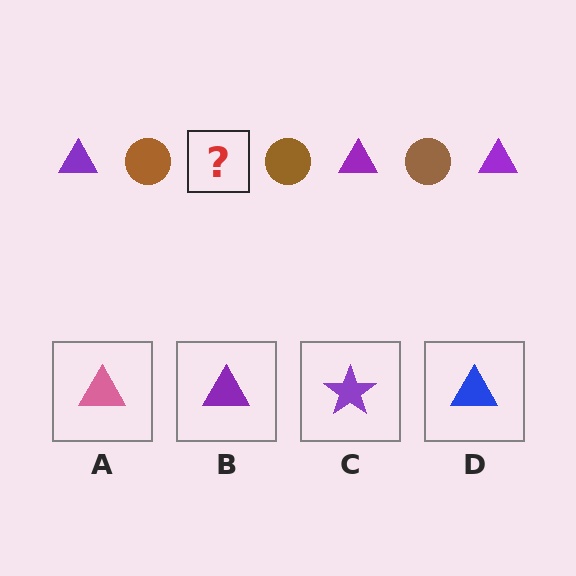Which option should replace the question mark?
Option B.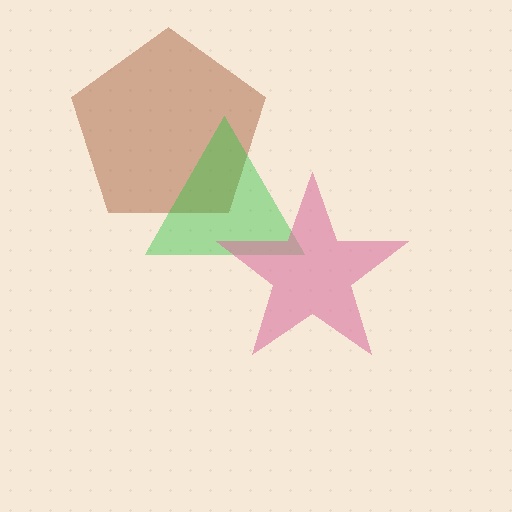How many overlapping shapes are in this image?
There are 3 overlapping shapes in the image.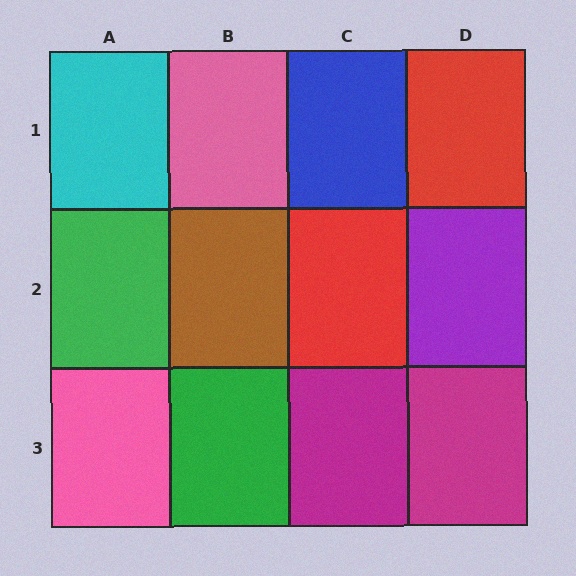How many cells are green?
2 cells are green.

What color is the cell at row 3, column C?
Magenta.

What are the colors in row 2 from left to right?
Green, brown, red, purple.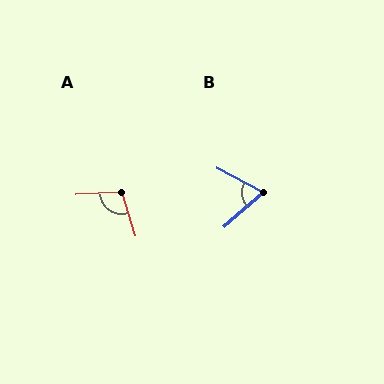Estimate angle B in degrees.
Approximately 69 degrees.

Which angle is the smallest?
B, at approximately 69 degrees.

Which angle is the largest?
A, at approximately 104 degrees.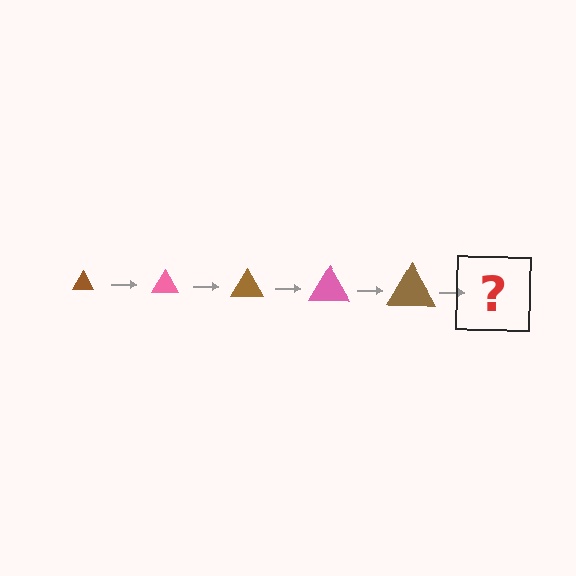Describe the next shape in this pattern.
It should be a pink triangle, larger than the previous one.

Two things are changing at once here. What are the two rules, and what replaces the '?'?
The two rules are that the triangle grows larger each step and the color cycles through brown and pink. The '?' should be a pink triangle, larger than the previous one.